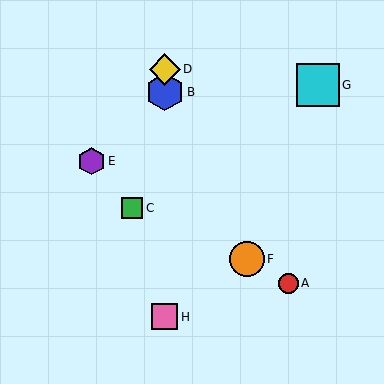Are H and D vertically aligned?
Yes, both are at x≈165.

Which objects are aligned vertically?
Objects B, D, H are aligned vertically.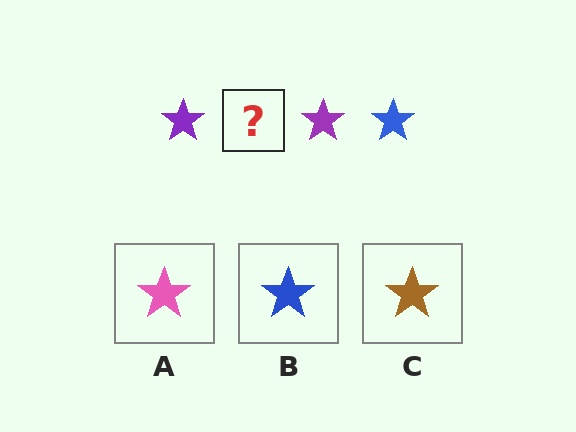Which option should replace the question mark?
Option B.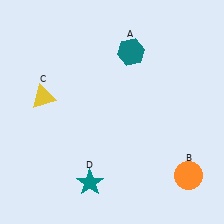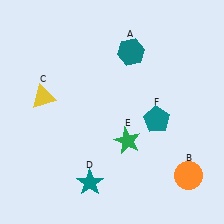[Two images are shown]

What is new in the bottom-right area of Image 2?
A teal pentagon (F) was added in the bottom-right area of Image 2.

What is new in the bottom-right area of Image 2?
A green star (E) was added in the bottom-right area of Image 2.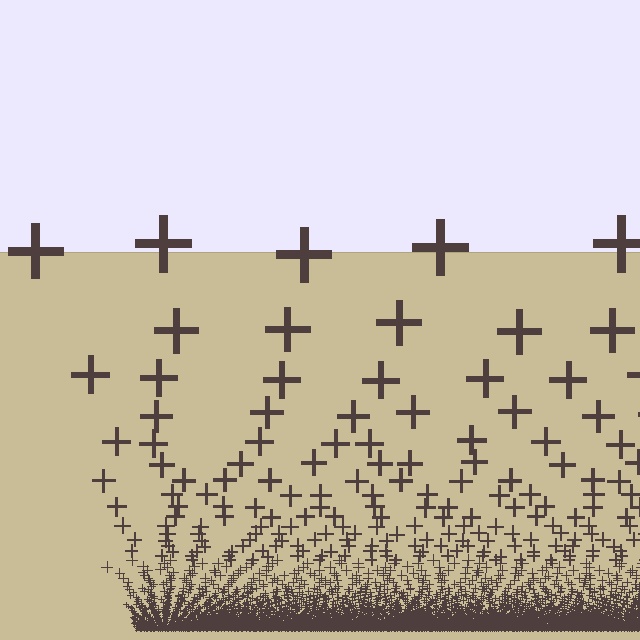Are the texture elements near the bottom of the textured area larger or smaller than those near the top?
Smaller. The gradient is inverted — elements near the bottom are smaller and denser.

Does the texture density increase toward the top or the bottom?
Density increases toward the bottom.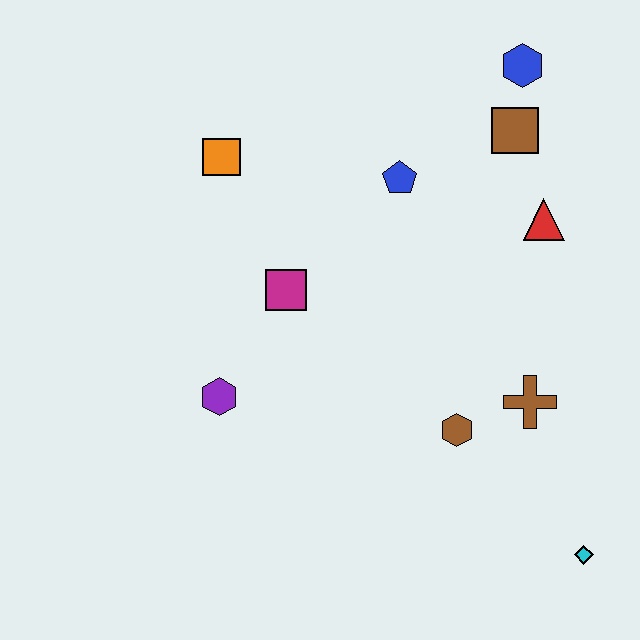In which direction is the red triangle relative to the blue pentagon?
The red triangle is to the right of the blue pentagon.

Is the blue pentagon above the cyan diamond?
Yes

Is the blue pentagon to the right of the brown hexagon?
No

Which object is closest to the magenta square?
The purple hexagon is closest to the magenta square.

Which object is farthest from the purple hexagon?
The blue hexagon is farthest from the purple hexagon.